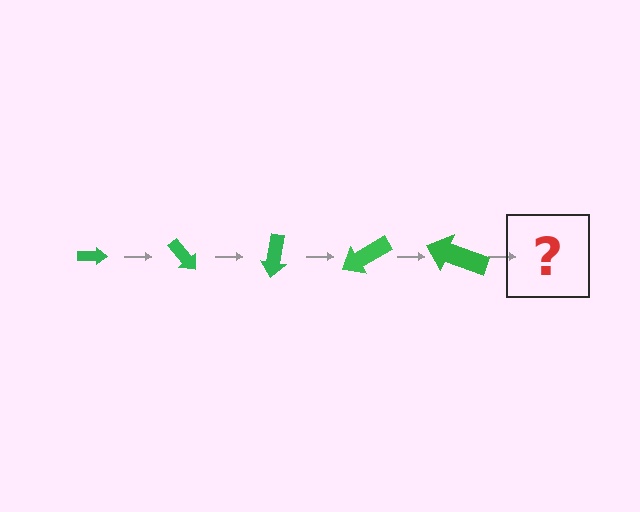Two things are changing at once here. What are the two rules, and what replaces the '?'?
The two rules are that the arrow grows larger each step and it rotates 50 degrees each step. The '?' should be an arrow, larger than the previous one and rotated 250 degrees from the start.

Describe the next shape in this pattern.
It should be an arrow, larger than the previous one and rotated 250 degrees from the start.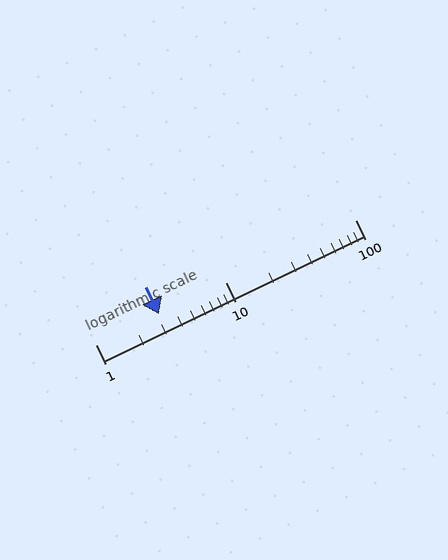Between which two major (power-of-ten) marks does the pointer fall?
The pointer is between 1 and 10.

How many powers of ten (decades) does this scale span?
The scale spans 2 decades, from 1 to 100.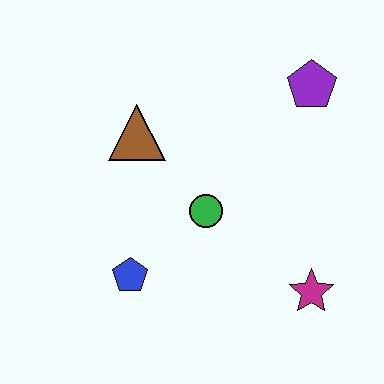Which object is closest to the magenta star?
The green circle is closest to the magenta star.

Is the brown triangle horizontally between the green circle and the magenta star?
No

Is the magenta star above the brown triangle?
No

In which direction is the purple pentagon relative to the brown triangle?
The purple pentagon is to the right of the brown triangle.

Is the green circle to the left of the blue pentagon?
No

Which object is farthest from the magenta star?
The brown triangle is farthest from the magenta star.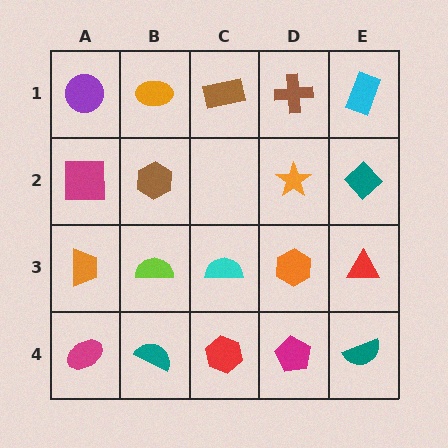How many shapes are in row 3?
5 shapes.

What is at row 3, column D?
An orange hexagon.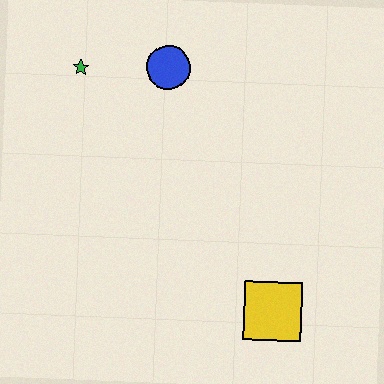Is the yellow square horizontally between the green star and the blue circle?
No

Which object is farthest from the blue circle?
The yellow square is farthest from the blue circle.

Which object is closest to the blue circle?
The green star is closest to the blue circle.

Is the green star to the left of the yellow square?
Yes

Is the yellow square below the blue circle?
Yes